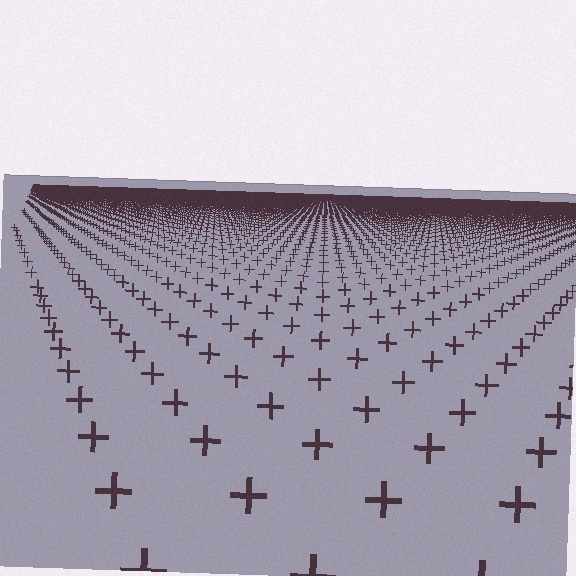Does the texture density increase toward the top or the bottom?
Density increases toward the top.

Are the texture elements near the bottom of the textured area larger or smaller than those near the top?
Larger. Near the bottom, elements are closer to the viewer and appear at a bigger on-screen size.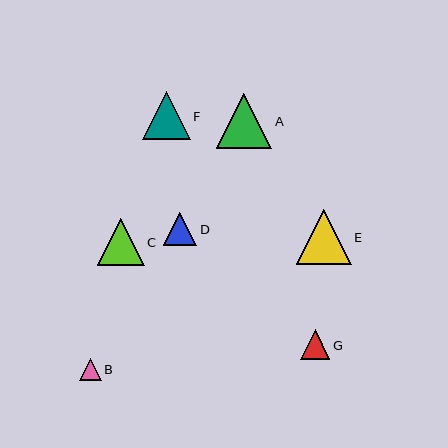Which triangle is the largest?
Triangle A is the largest with a size of approximately 55 pixels.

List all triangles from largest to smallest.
From largest to smallest: A, E, F, C, D, G, B.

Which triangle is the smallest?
Triangle B is the smallest with a size of approximately 22 pixels.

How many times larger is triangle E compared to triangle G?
Triangle E is approximately 1.9 times the size of triangle G.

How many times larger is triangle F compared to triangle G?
Triangle F is approximately 1.6 times the size of triangle G.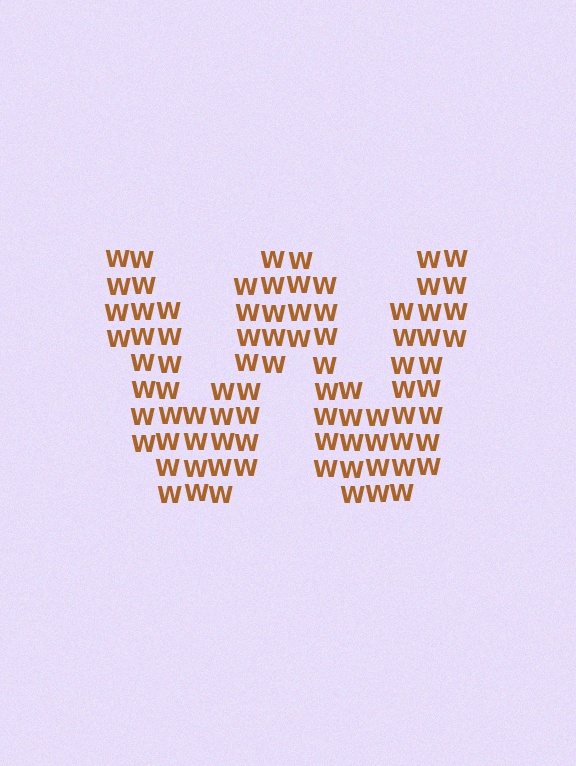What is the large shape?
The large shape is the letter W.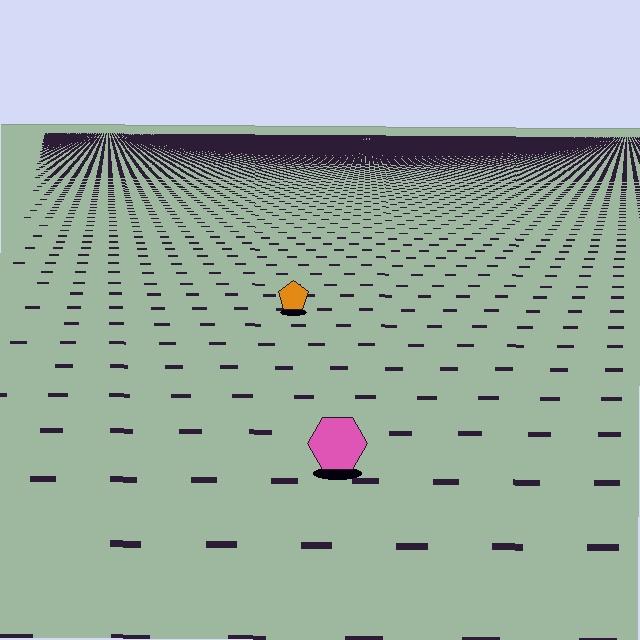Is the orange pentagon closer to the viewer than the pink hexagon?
No. The pink hexagon is closer — you can tell from the texture gradient: the ground texture is coarser near it.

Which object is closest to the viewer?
The pink hexagon is closest. The texture marks near it are larger and more spread out.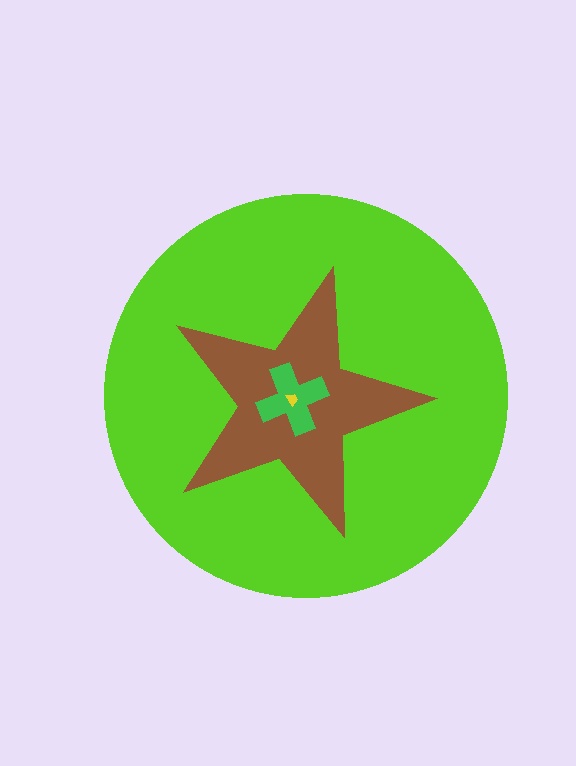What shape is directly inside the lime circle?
The brown star.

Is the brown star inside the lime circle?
Yes.